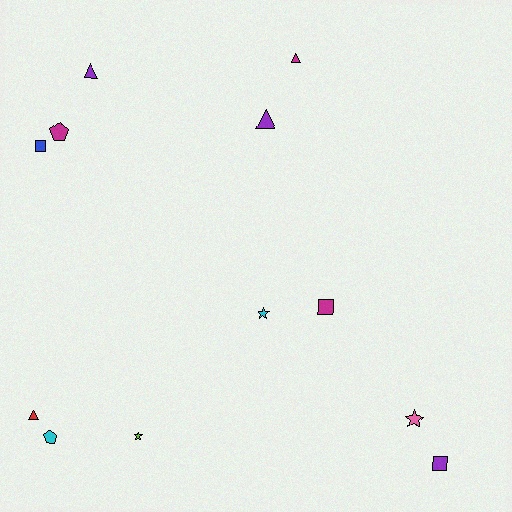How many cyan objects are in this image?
There are 2 cyan objects.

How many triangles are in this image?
There are 4 triangles.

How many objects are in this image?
There are 12 objects.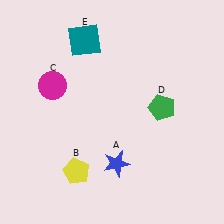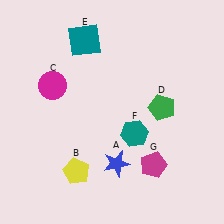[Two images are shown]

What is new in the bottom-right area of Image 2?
A magenta pentagon (G) was added in the bottom-right area of Image 2.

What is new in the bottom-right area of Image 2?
A teal hexagon (F) was added in the bottom-right area of Image 2.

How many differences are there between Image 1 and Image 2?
There are 2 differences between the two images.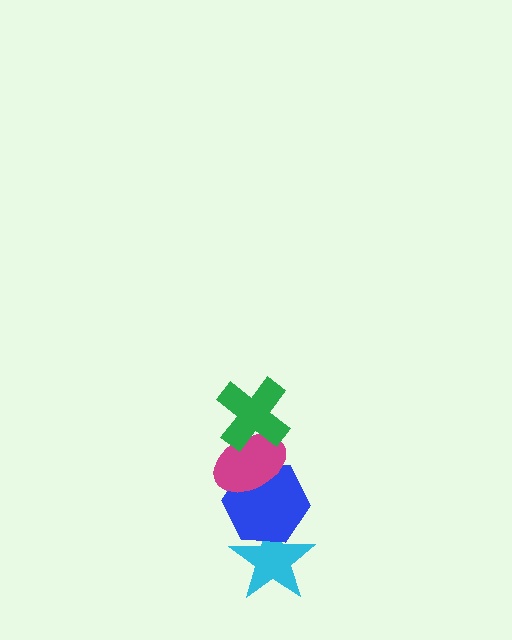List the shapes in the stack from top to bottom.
From top to bottom: the green cross, the magenta ellipse, the blue hexagon, the cyan star.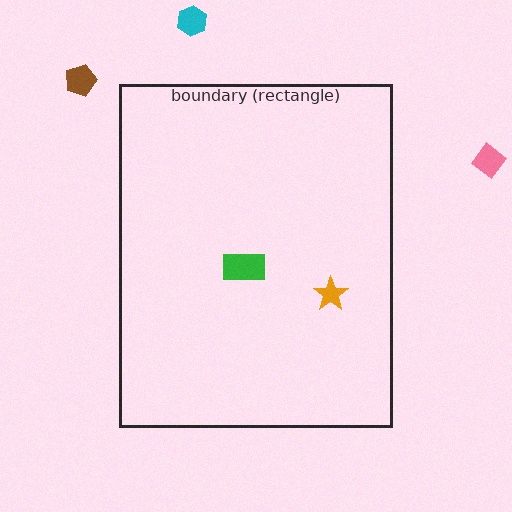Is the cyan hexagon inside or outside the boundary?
Outside.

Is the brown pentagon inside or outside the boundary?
Outside.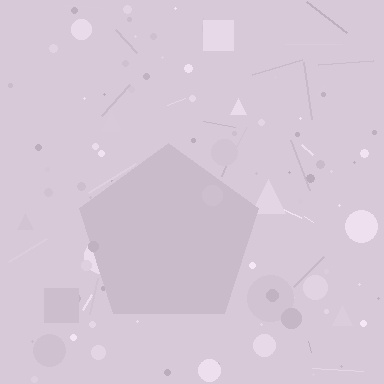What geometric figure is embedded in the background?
A pentagon is embedded in the background.